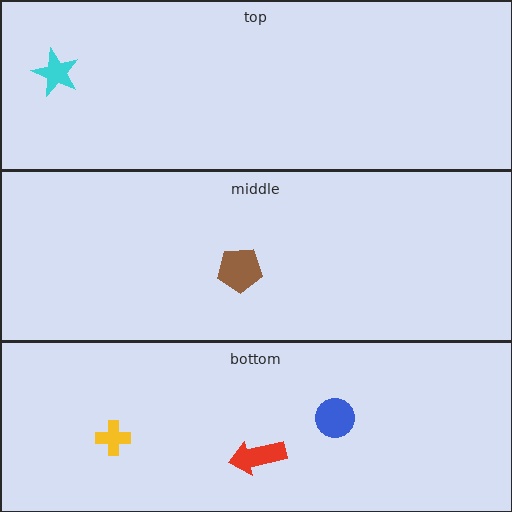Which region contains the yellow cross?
The bottom region.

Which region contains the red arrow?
The bottom region.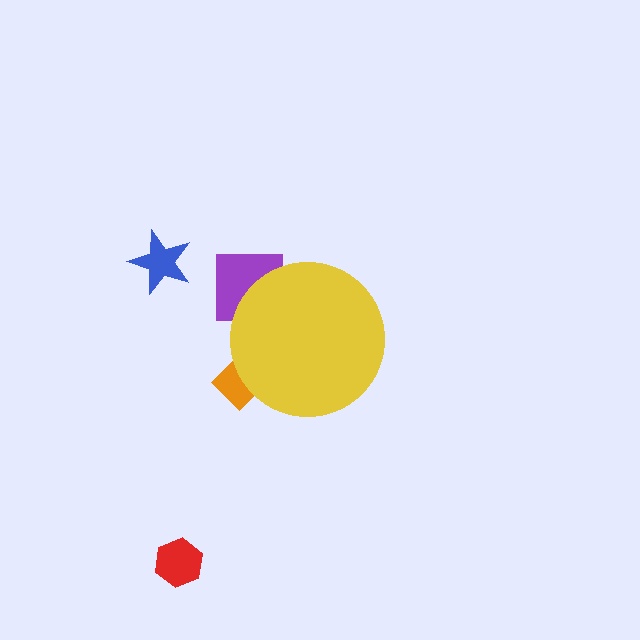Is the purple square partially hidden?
Yes, the purple square is partially hidden behind the yellow circle.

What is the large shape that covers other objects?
A yellow circle.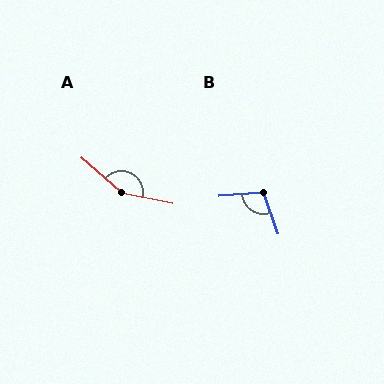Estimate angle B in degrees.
Approximately 104 degrees.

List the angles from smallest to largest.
B (104°), A (151°).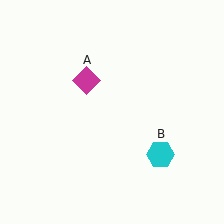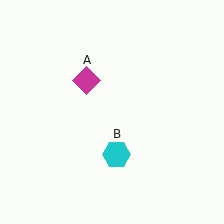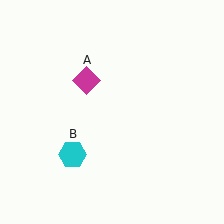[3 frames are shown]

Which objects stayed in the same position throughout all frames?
Magenta diamond (object A) remained stationary.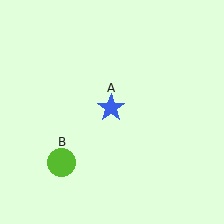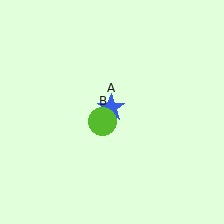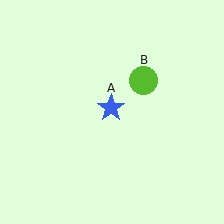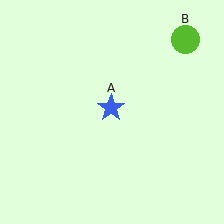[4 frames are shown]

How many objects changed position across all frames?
1 object changed position: lime circle (object B).